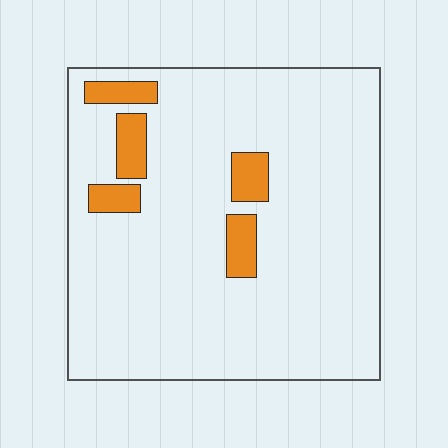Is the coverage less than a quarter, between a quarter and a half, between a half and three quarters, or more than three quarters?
Less than a quarter.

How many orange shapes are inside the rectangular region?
5.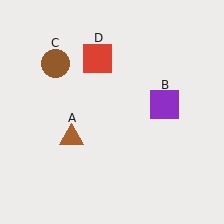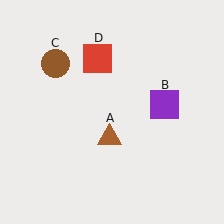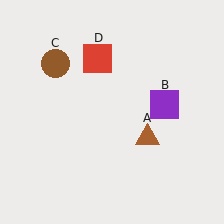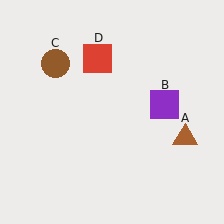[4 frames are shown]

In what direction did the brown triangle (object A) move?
The brown triangle (object A) moved right.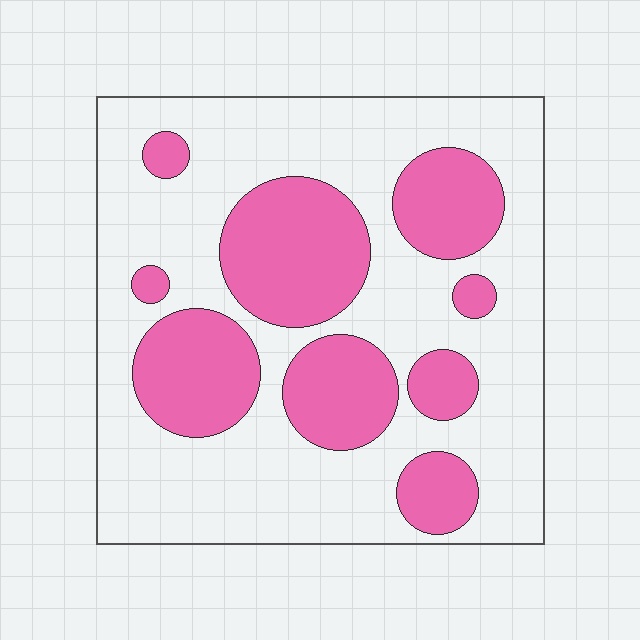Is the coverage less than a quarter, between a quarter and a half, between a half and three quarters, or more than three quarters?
Between a quarter and a half.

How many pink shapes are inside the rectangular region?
9.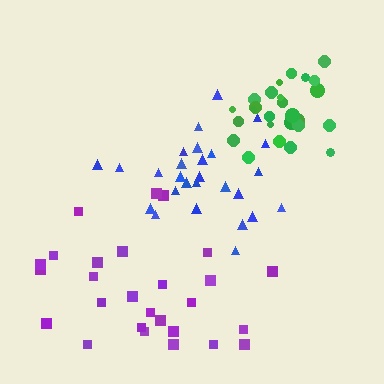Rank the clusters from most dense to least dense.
green, blue, purple.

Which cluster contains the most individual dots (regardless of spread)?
Purple (27).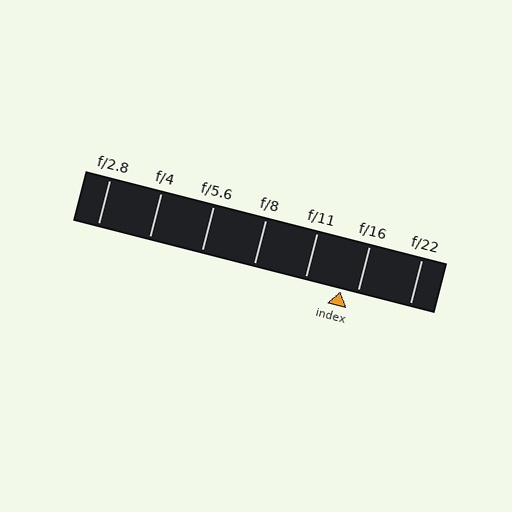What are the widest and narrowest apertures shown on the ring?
The widest aperture shown is f/2.8 and the narrowest is f/22.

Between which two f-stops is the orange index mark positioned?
The index mark is between f/11 and f/16.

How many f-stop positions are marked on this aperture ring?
There are 7 f-stop positions marked.